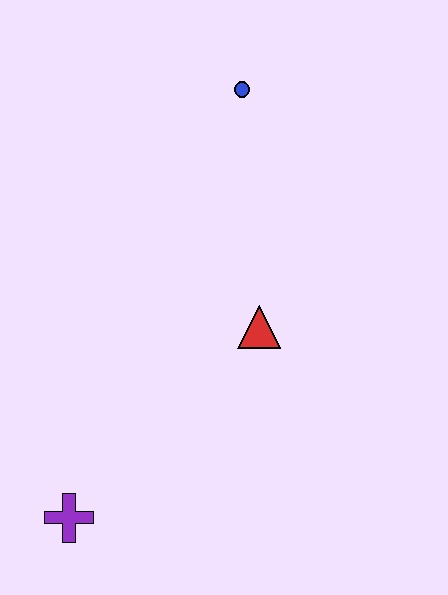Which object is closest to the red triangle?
The blue circle is closest to the red triangle.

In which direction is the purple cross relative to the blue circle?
The purple cross is below the blue circle.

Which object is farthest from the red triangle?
The purple cross is farthest from the red triangle.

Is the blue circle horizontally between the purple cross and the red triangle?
Yes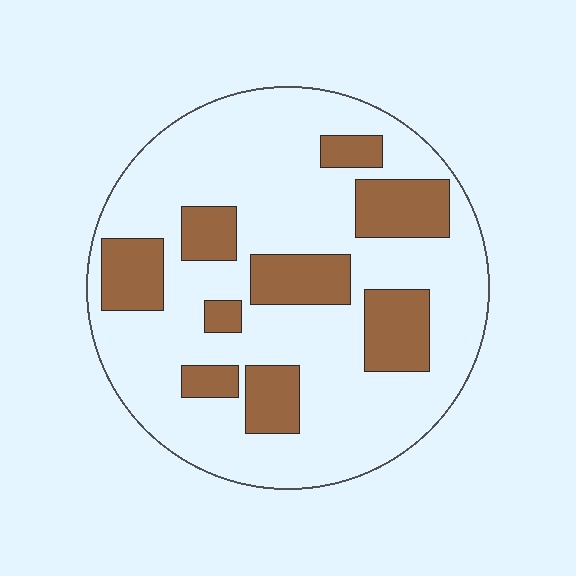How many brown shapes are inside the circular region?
9.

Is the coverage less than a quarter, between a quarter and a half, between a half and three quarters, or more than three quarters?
Between a quarter and a half.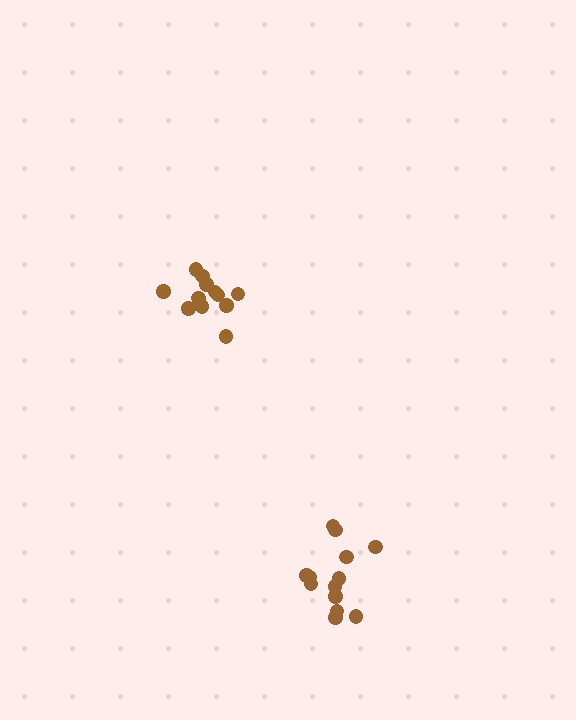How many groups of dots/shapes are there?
There are 2 groups.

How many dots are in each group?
Group 1: 12 dots, Group 2: 13 dots (25 total).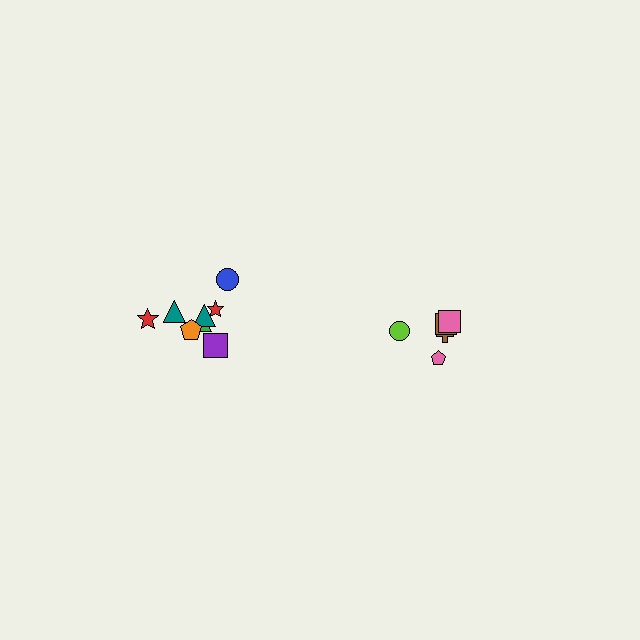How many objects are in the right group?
There are 5 objects.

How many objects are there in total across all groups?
There are 13 objects.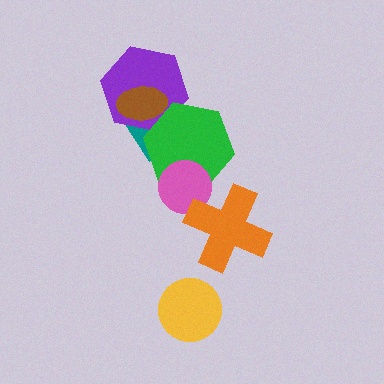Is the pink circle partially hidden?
Yes, it is partially covered by another shape.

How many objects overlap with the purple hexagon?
3 objects overlap with the purple hexagon.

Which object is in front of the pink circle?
The orange cross is in front of the pink circle.